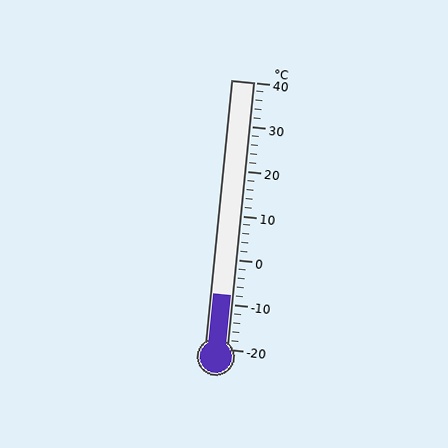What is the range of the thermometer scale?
The thermometer scale ranges from -20°C to 40°C.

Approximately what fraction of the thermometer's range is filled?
The thermometer is filled to approximately 20% of its range.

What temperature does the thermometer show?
The thermometer shows approximately -8°C.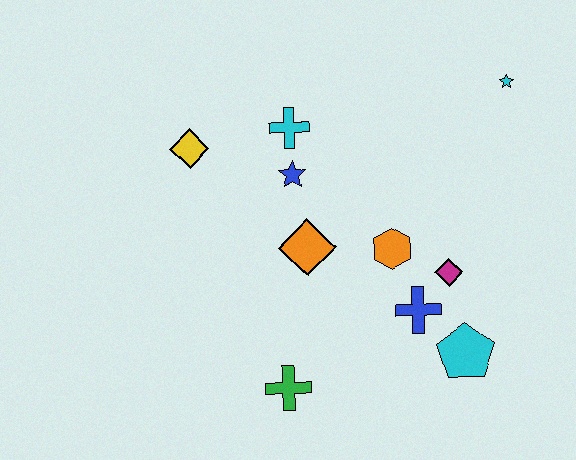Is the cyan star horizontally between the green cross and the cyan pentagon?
No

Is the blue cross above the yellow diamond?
No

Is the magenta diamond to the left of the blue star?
No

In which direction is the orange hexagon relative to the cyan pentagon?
The orange hexagon is above the cyan pentagon.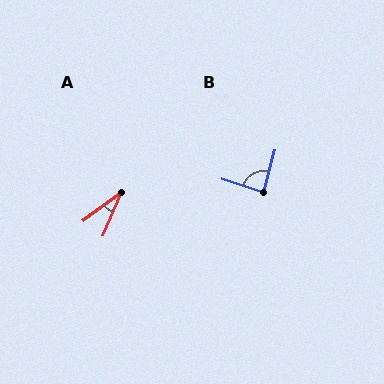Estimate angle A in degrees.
Approximately 30 degrees.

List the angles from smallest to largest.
A (30°), B (88°).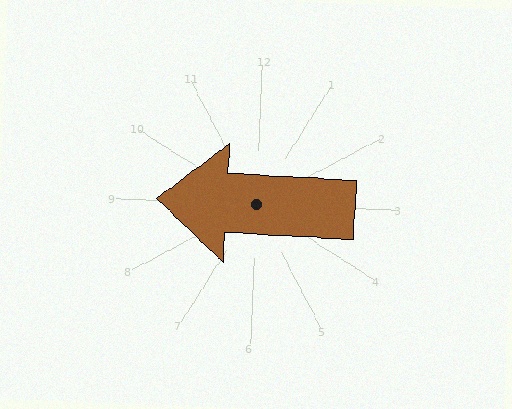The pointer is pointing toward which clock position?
Roughly 9 o'clock.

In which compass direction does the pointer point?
West.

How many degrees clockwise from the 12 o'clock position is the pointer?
Approximately 271 degrees.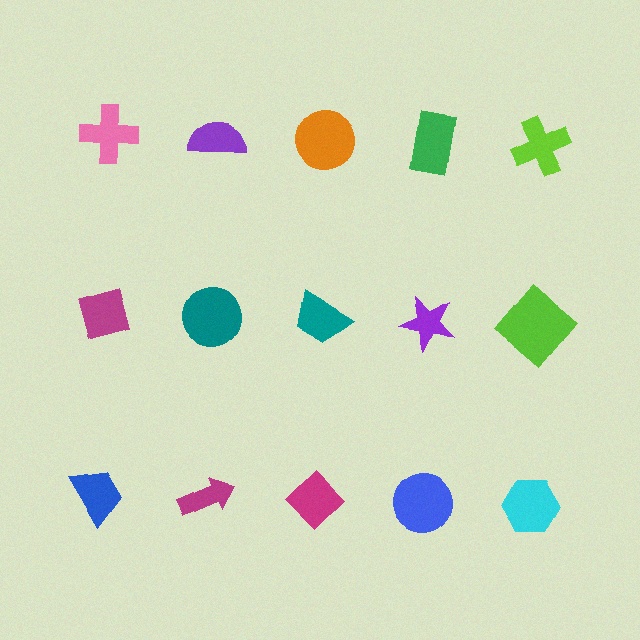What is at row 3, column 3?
A magenta diamond.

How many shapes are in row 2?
5 shapes.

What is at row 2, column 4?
A purple star.